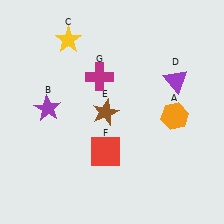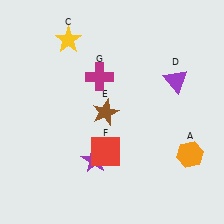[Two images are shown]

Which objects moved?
The objects that moved are: the orange hexagon (A), the purple star (B).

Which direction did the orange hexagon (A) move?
The orange hexagon (A) moved down.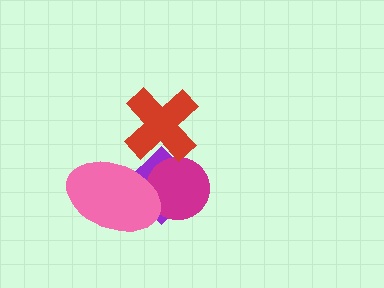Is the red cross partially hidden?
No, no other shape covers it.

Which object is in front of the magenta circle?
The pink ellipse is in front of the magenta circle.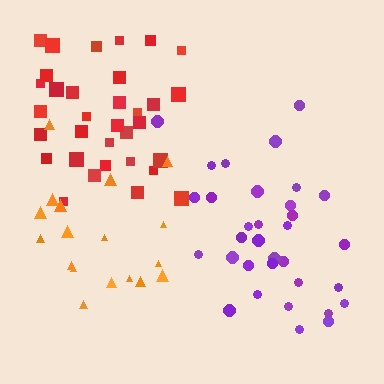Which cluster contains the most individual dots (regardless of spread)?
Red (33).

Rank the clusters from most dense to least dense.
purple, red, orange.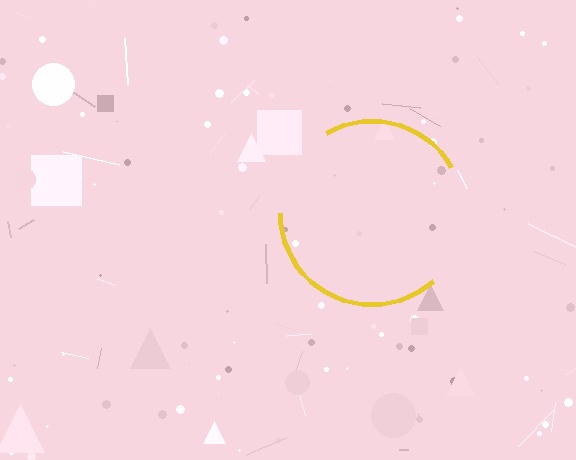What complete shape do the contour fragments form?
The contour fragments form a circle.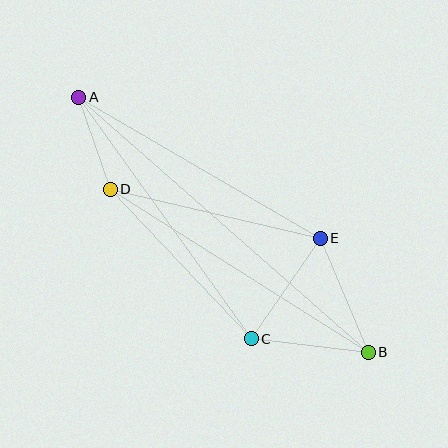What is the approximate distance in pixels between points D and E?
The distance between D and E is approximately 216 pixels.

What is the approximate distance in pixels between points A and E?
The distance between A and E is approximately 280 pixels.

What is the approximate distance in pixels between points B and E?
The distance between B and E is approximately 124 pixels.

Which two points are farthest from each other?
Points A and B are farthest from each other.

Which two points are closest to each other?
Points A and D are closest to each other.